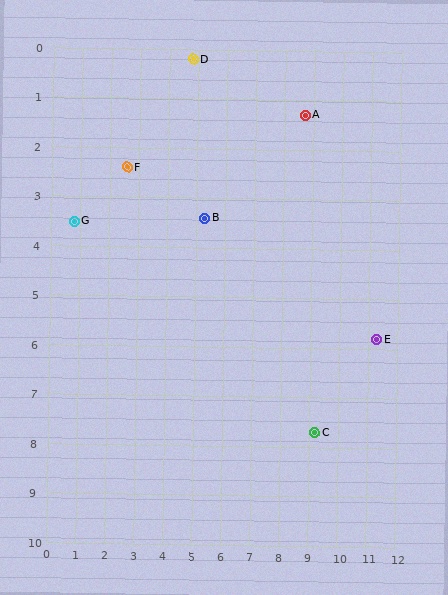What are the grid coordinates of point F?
Point F is at approximately (2.6, 2.4).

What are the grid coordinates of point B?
Point B is at approximately (5.3, 3.4).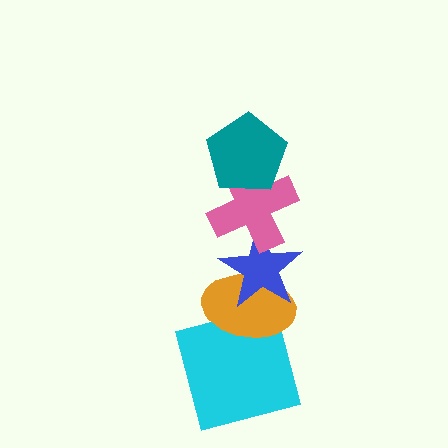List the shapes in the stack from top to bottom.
From top to bottom: the teal pentagon, the pink cross, the blue star, the orange ellipse, the cyan square.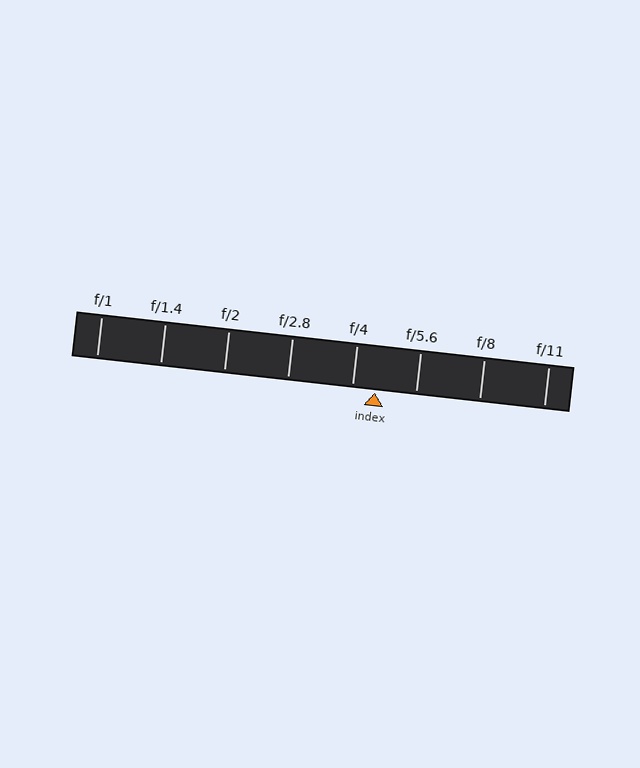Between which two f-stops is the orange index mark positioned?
The index mark is between f/4 and f/5.6.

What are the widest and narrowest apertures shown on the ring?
The widest aperture shown is f/1 and the narrowest is f/11.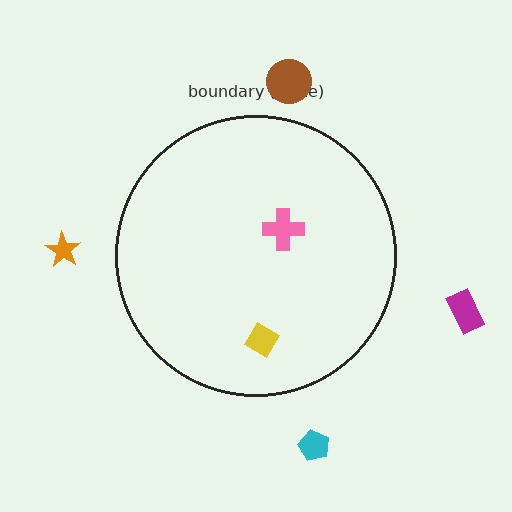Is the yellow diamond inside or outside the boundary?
Inside.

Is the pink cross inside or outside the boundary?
Inside.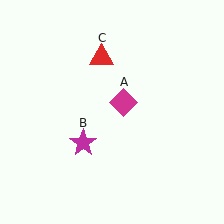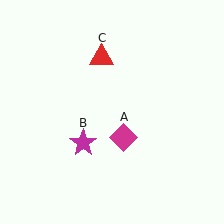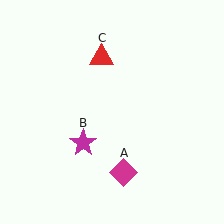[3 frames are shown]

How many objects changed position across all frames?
1 object changed position: magenta diamond (object A).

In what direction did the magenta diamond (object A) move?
The magenta diamond (object A) moved down.